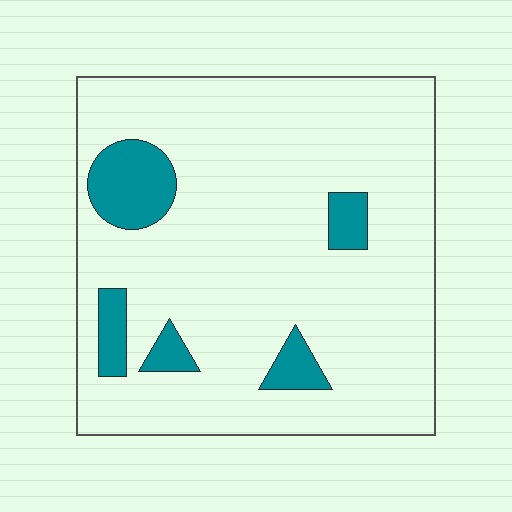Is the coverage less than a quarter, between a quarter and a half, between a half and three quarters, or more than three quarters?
Less than a quarter.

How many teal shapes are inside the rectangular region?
5.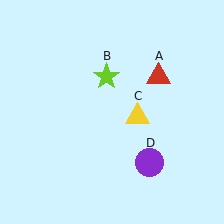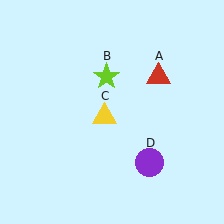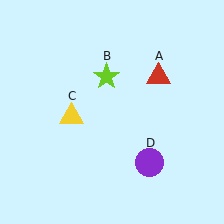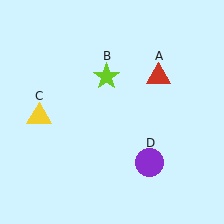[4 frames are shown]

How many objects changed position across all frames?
1 object changed position: yellow triangle (object C).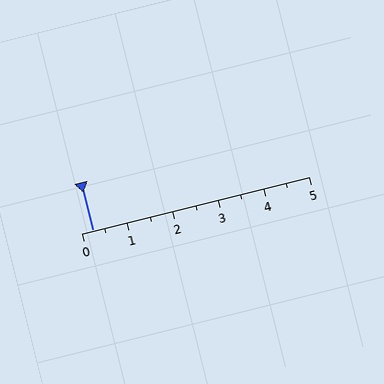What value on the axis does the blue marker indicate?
The marker indicates approximately 0.2.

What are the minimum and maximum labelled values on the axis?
The axis runs from 0 to 5.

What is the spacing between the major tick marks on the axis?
The major ticks are spaced 1 apart.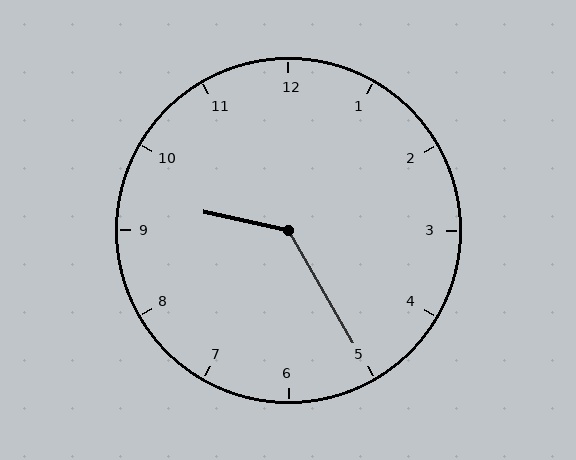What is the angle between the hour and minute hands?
Approximately 132 degrees.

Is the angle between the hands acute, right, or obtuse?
It is obtuse.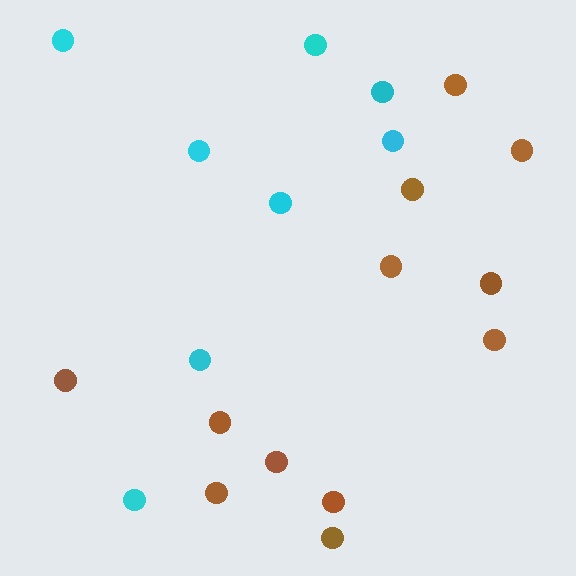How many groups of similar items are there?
There are 2 groups: one group of cyan circles (8) and one group of brown circles (12).